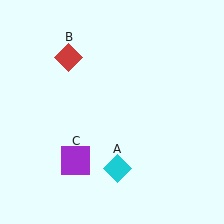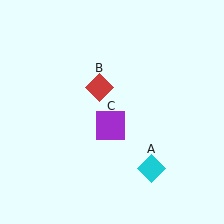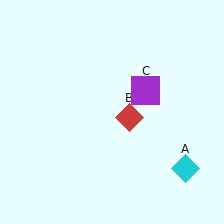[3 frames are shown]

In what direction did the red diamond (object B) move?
The red diamond (object B) moved down and to the right.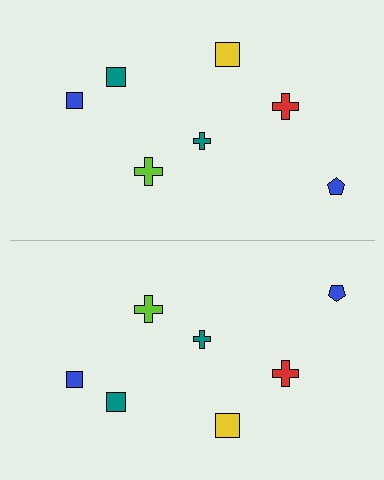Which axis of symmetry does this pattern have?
The pattern has a horizontal axis of symmetry running through the center of the image.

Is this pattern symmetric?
Yes, this pattern has bilateral (reflection) symmetry.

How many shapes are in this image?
There are 14 shapes in this image.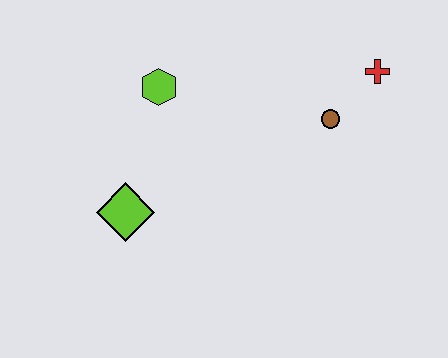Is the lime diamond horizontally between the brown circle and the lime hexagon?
No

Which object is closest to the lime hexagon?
The lime diamond is closest to the lime hexagon.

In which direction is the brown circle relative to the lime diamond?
The brown circle is to the right of the lime diamond.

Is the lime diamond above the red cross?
No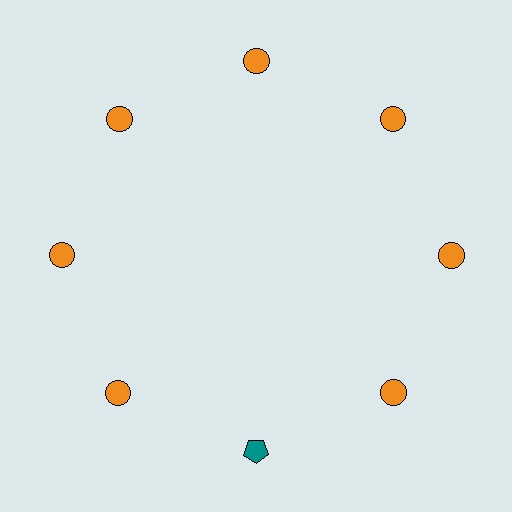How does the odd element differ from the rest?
It differs in both color (teal instead of orange) and shape (pentagon instead of circle).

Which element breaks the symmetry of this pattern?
The teal pentagon at roughly the 6 o'clock position breaks the symmetry. All other shapes are orange circles.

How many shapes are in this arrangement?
There are 8 shapes arranged in a ring pattern.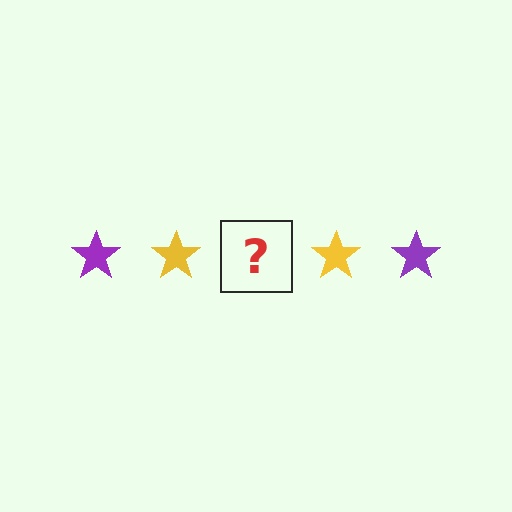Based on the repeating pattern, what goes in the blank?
The blank should be a purple star.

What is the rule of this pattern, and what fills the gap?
The rule is that the pattern cycles through purple, yellow stars. The gap should be filled with a purple star.